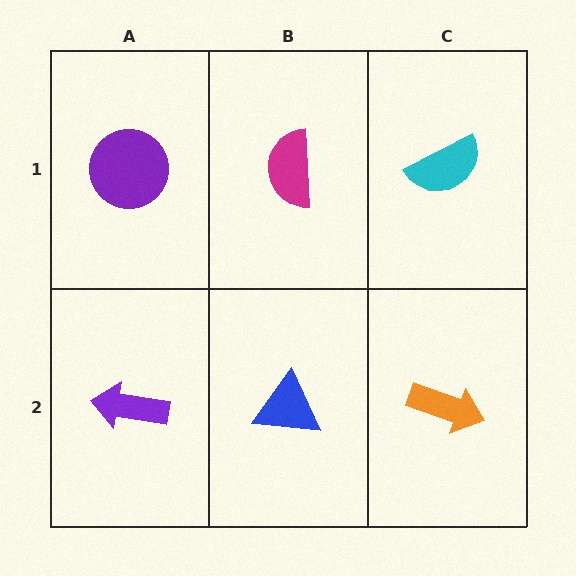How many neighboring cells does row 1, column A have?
2.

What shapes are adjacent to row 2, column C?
A cyan semicircle (row 1, column C), a blue triangle (row 2, column B).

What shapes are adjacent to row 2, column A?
A purple circle (row 1, column A), a blue triangle (row 2, column B).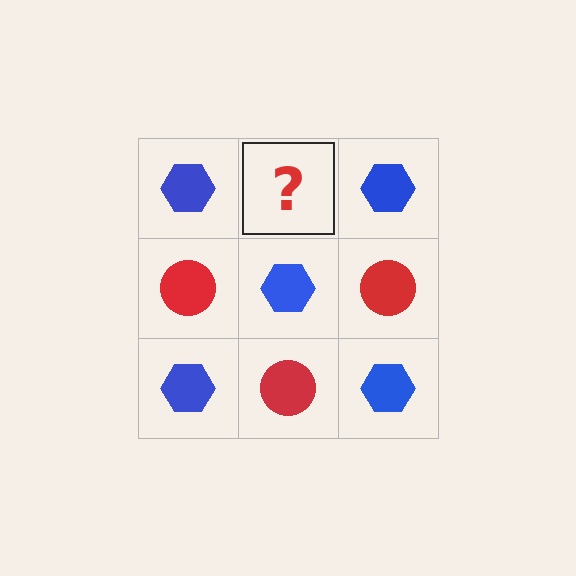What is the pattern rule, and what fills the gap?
The rule is that it alternates blue hexagon and red circle in a checkerboard pattern. The gap should be filled with a red circle.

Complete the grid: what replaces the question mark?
The question mark should be replaced with a red circle.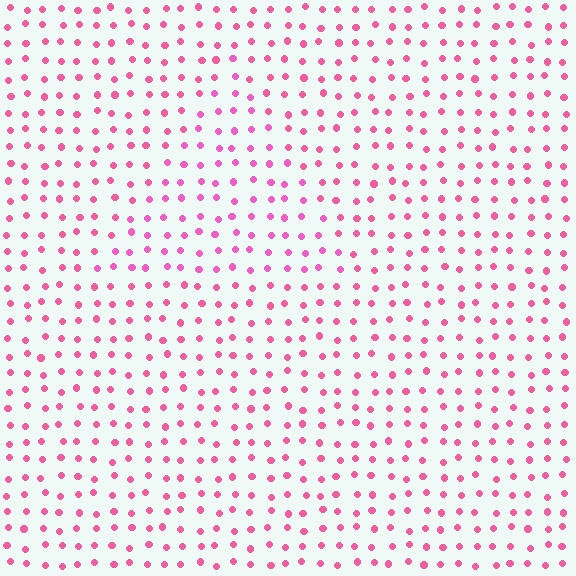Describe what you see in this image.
The image is filled with small pink elements in a uniform arrangement. A triangle-shaped region is visible where the elements are tinted to a slightly different hue, forming a subtle color boundary.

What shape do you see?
I see a triangle.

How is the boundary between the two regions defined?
The boundary is defined purely by a slight shift in hue (about 16 degrees). Spacing, size, and orientation are identical on both sides.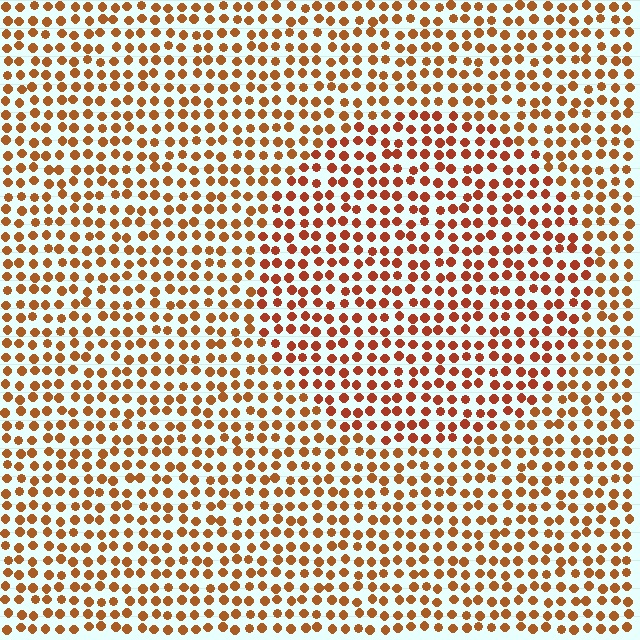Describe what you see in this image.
The image is filled with small brown elements in a uniform arrangement. A circle-shaped region is visible where the elements are tinted to a slightly different hue, forming a subtle color boundary.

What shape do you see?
I see a circle.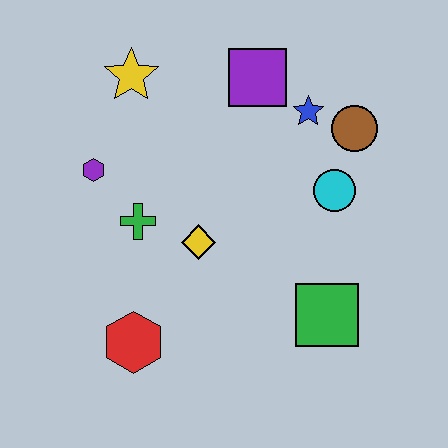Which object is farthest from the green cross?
The brown circle is farthest from the green cross.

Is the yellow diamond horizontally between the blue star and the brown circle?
No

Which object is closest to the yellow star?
The purple hexagon is closest to the yellow star.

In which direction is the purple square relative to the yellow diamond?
The purple square is above the yellow diamond.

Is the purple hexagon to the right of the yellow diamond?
No